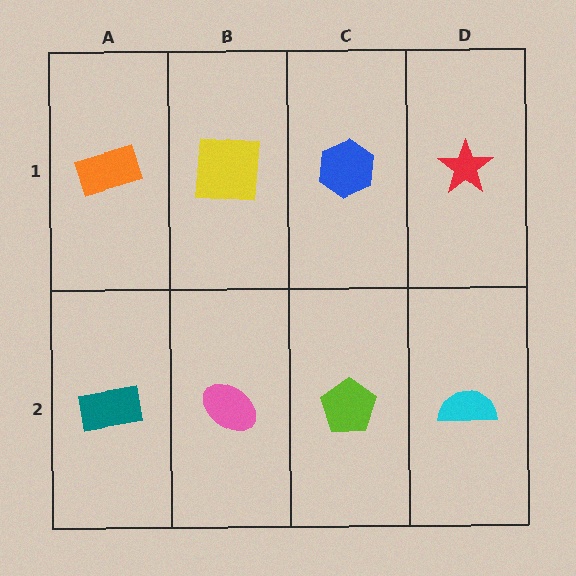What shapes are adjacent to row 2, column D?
A red star (row 1, column D), a lime pentagon (row 2, column C).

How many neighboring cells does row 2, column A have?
2.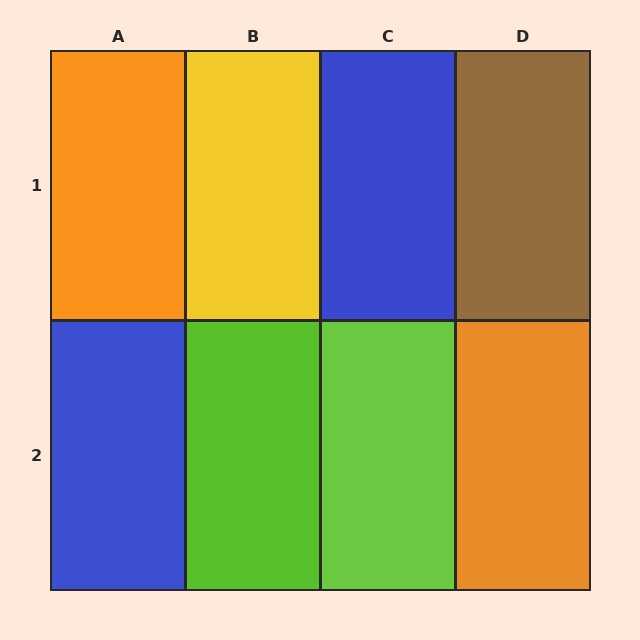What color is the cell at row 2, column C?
Lime.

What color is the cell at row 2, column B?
Lime.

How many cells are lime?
2 cells are lime.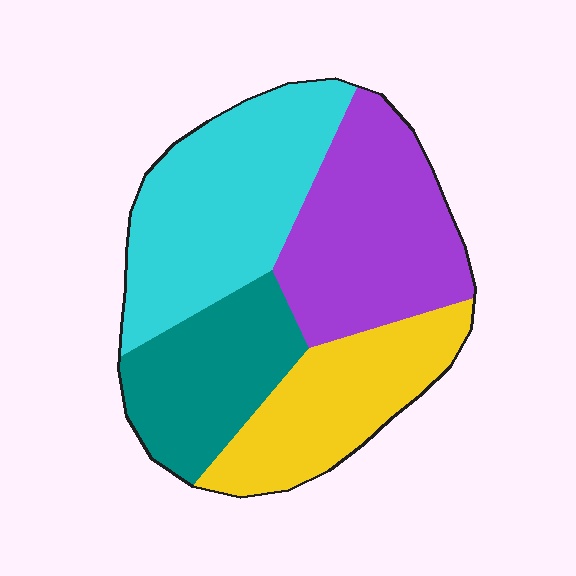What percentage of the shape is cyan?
Cyan covers about 30% of the shape.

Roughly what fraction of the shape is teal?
Teal covers about 20% of the shape.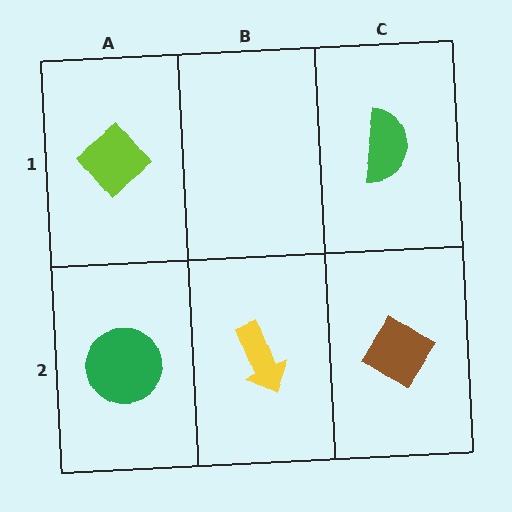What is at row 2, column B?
A yellow arrow.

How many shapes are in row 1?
2 shapes.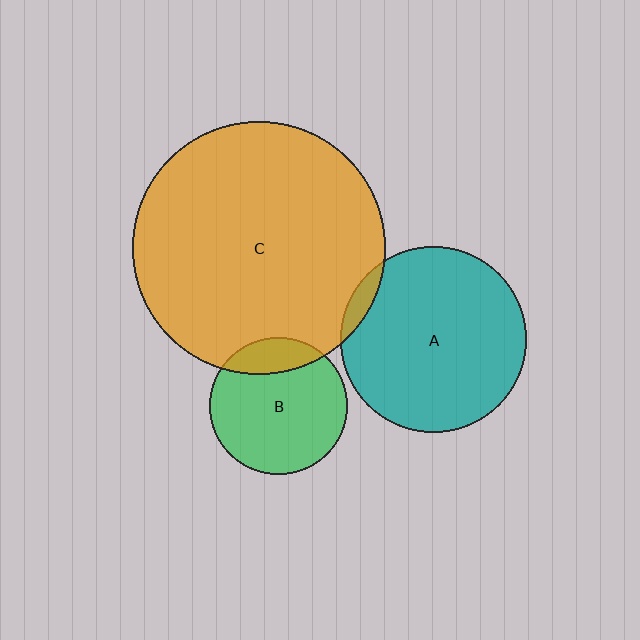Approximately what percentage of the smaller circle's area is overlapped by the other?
Approximately 5%.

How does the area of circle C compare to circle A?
Approximately 1.8 times.